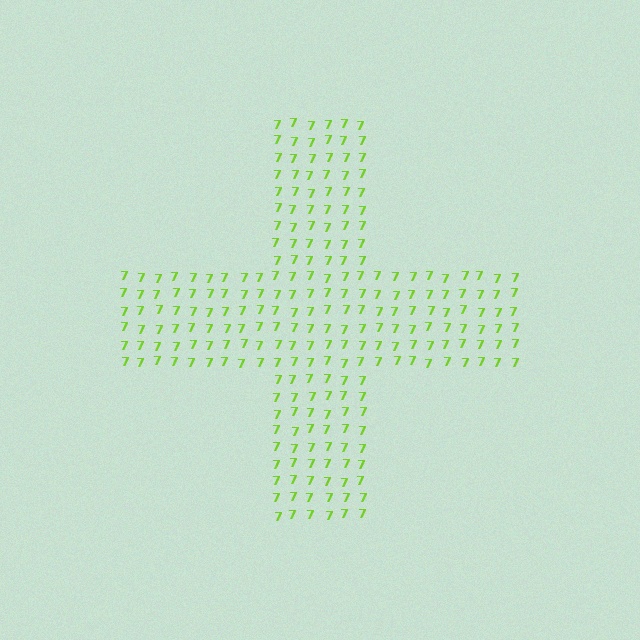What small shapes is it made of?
It is made of small digit 7's.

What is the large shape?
The large shape is a cross.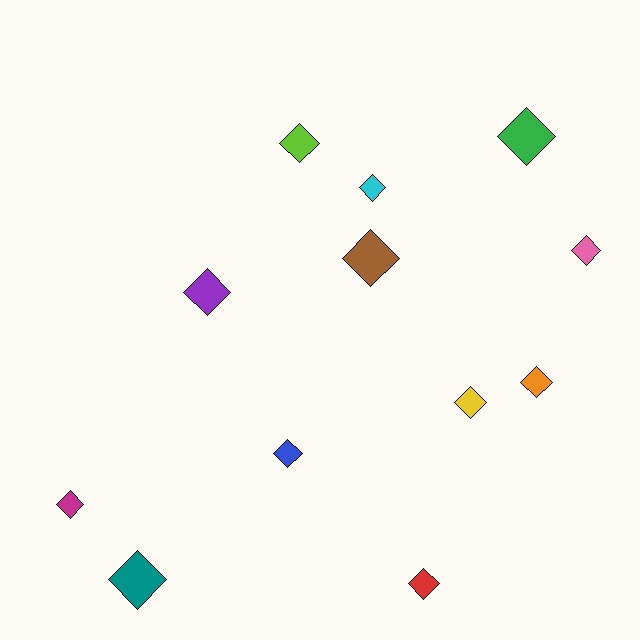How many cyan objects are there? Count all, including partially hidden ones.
There is 1 cyan object.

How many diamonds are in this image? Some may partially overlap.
There are 12 diamonds.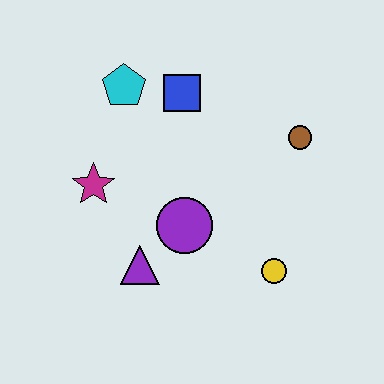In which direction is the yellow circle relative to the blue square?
The yellow circle is below the blue square.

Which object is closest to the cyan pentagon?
The blue square is closest to the cyan pentagon.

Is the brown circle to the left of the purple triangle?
No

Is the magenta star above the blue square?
No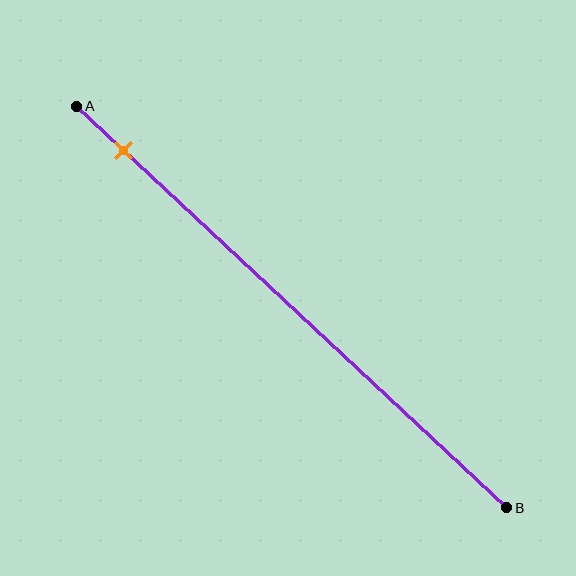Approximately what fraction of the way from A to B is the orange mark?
The orange mark is approximately 10% of the way from A to B.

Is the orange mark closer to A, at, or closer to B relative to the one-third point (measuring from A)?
The orange mark is closer to point A than the one-third point of segment AB.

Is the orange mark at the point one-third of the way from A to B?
No, the mark is at about 10% from A, not at the 33% one-third point.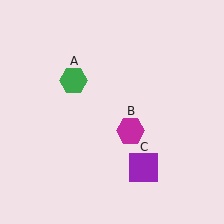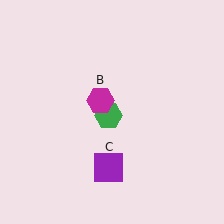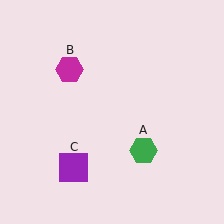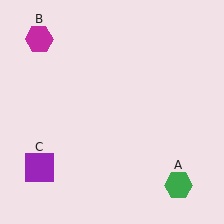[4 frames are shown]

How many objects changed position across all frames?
3 objects changed position: green hexagon (object A), magenta hexagon (object B), purple square (object C).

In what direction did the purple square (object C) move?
The purple square (object C) moved left.